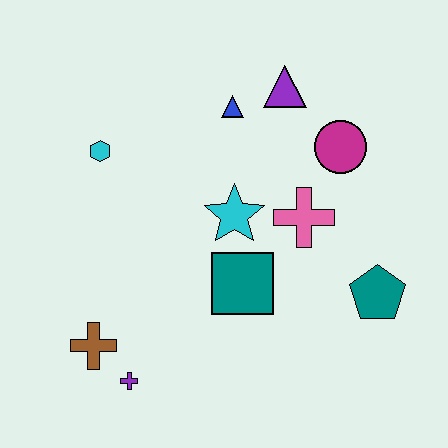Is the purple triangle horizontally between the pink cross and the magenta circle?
No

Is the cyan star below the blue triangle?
Yes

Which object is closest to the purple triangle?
The blue triangle is closest to the purple triangle.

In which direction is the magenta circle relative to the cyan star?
The magenta circle is to the right of the cyan star.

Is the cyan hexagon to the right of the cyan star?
No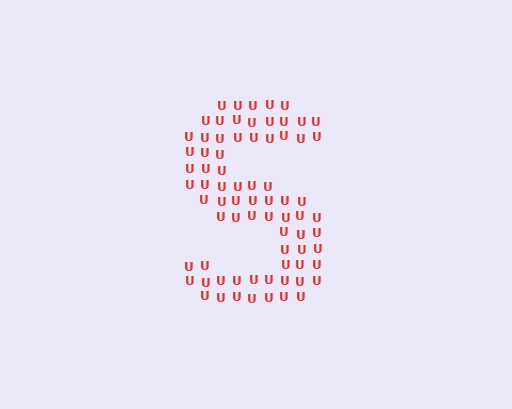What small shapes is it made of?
It is made of small letter U's.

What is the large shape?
The large shape is the letter S.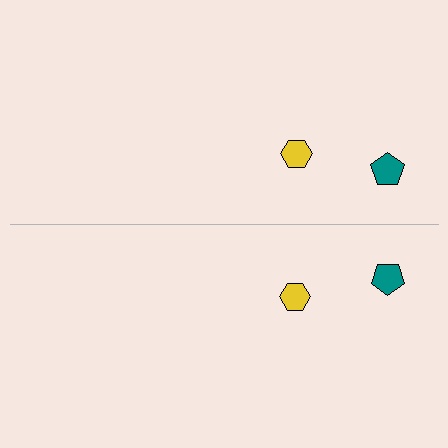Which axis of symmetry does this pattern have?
The pattern has a horizontal axis of symmetry running through the center of the image.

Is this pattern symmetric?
Yes, this pattern has bilateral (reflection) symmetry.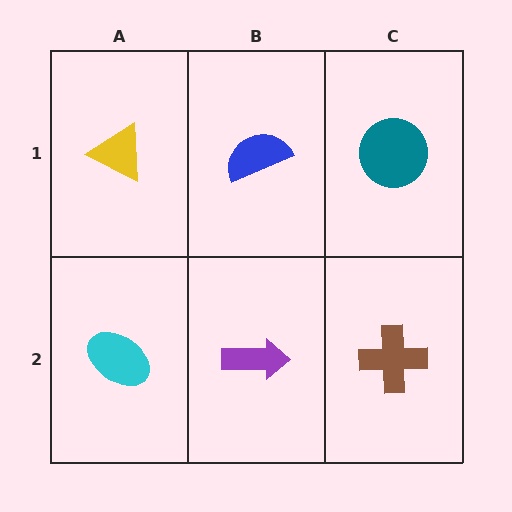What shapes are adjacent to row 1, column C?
A brown cross (row 2, column C), a blue semicircle (row 1, column B).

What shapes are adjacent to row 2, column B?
A blue semicircle (row 1, column B), a cyan ellipse (row 2, column A), a brown cross (row 2, column C).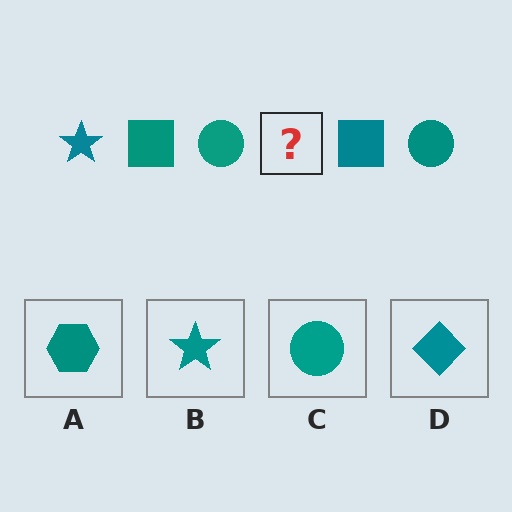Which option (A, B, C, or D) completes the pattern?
B.